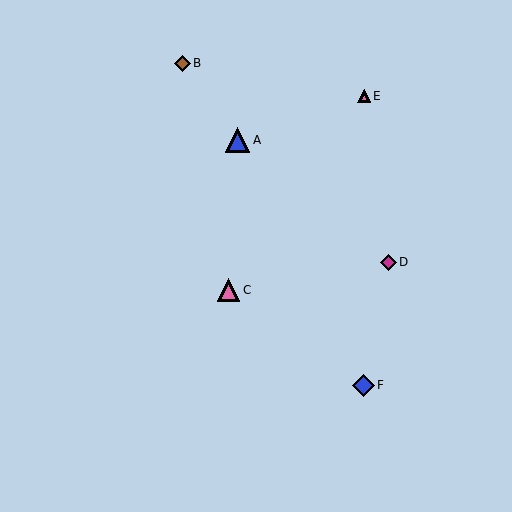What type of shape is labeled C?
Shape C is a pink triangle.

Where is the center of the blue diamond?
The center of the blue diamond is at (363, 385).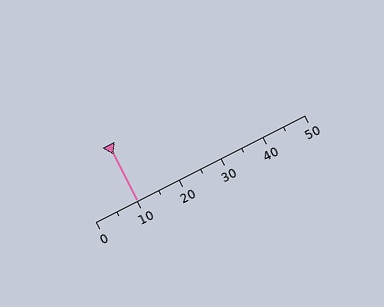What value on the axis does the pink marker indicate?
The marker indicates approximately 10.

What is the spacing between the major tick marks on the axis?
The major ticks are spaced 10 apart.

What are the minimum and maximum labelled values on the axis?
The axis runs from 0 to 50.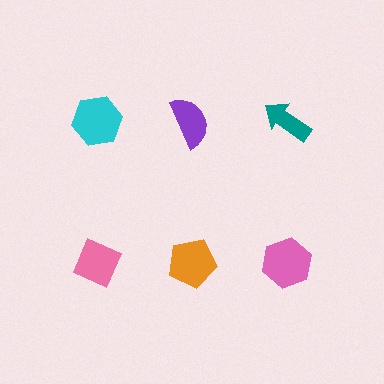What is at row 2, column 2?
An orange pentagon.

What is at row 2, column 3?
A pink hexagon.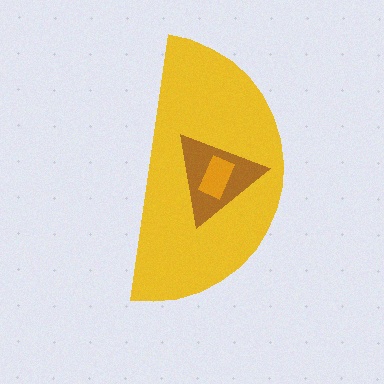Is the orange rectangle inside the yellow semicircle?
Yes.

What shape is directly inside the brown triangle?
The orange rectangle.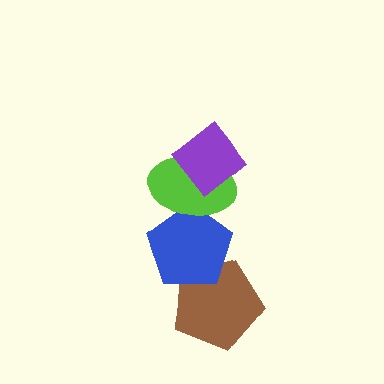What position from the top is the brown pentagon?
The brown pentagon is 4th from the top.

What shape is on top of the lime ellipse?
The purple diamond is on top of the lime ellipse.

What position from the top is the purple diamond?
The purple diamond is 1st from the top.